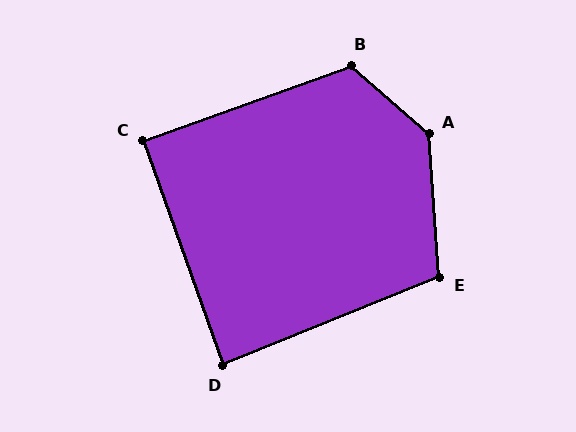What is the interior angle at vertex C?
Approximately 90 degrees (approximately right).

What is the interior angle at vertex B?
Approximately 119 degrees (obtuse).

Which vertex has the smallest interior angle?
D, at approximately 87 degrees.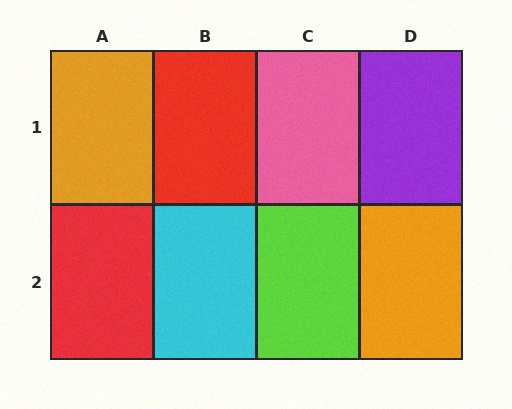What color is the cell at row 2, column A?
Red.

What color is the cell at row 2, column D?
Orange.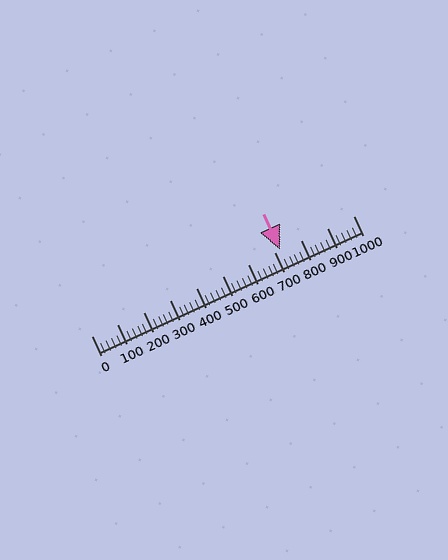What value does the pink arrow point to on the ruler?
The pink arrow points to approximately 720.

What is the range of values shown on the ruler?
The ruler shows values from 0 to 1000.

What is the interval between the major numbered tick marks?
The major tick marks are spaced 100 units apart.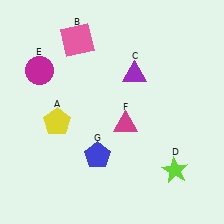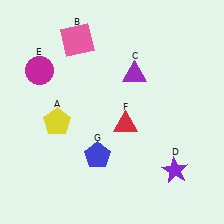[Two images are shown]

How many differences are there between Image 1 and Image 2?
There are 2 differences between the two images.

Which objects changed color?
D changed from lime to purple. F changed from magenta to red.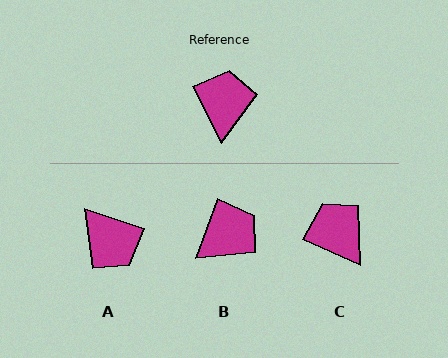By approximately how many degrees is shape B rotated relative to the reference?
Approximately 48 degrees clockwise.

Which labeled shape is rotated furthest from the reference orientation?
A, about 136 degrees away.